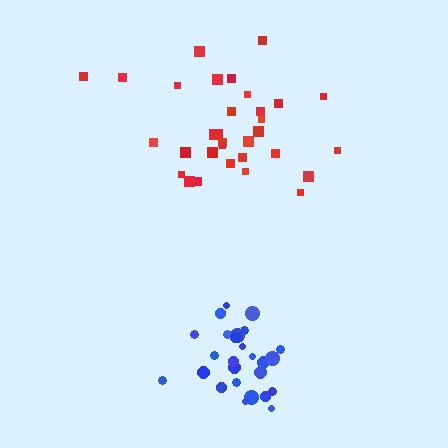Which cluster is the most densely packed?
Blue.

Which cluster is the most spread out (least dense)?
Red.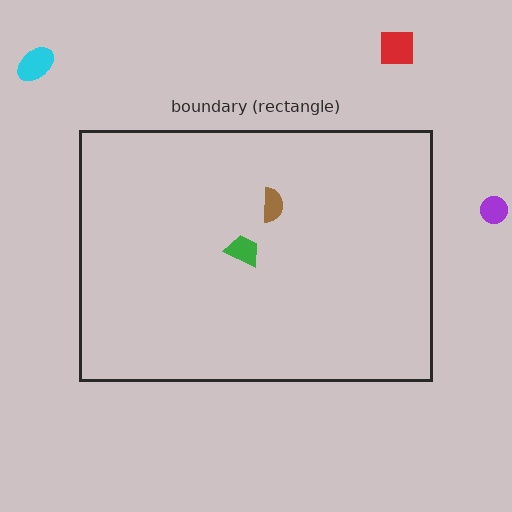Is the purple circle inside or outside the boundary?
Outside.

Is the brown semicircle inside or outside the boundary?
Inside.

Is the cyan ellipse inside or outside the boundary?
Outside.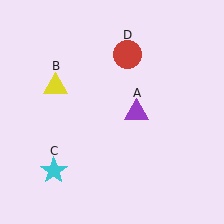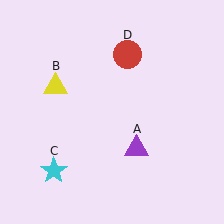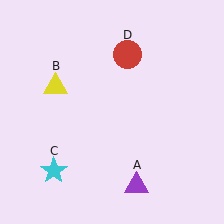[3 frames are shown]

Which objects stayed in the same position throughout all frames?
Yellow triangle (object B) and cyan star (object C) and red circle (object D) remained stationary.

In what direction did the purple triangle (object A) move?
The purple triangle (object A) moved down.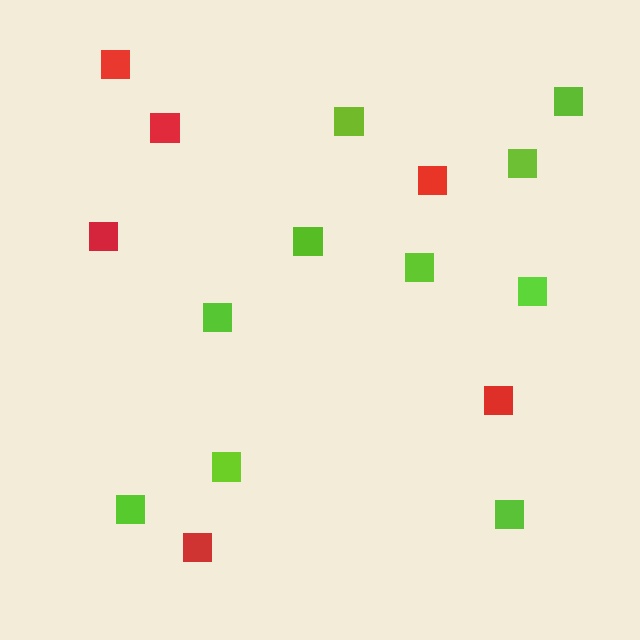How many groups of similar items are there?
There are 2 groups: one group of red squares (6) and one group of lime squares (10).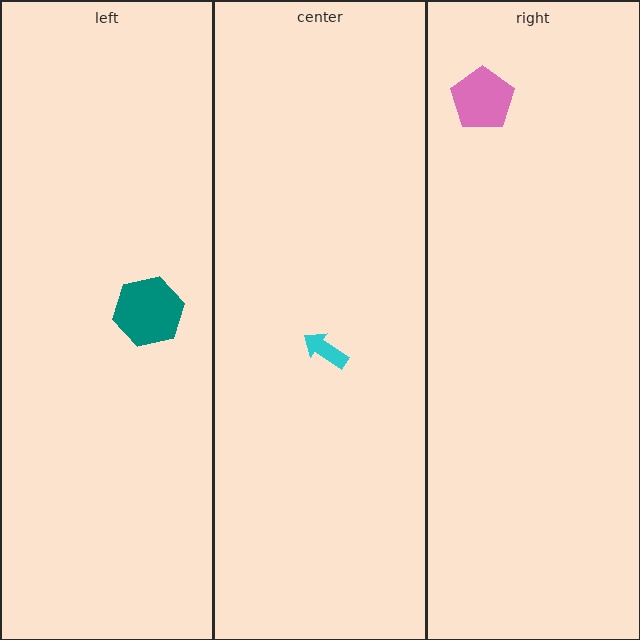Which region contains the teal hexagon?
The left region.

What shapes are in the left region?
The teal hexagon.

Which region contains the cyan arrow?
The center region.